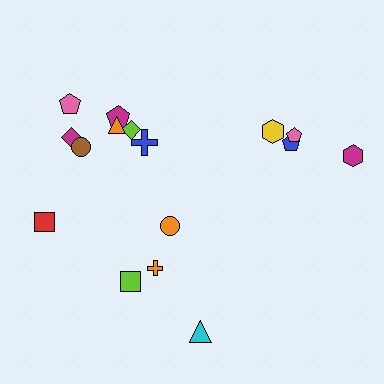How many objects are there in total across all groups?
There are 16 objects.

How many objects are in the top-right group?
There are 4 objects.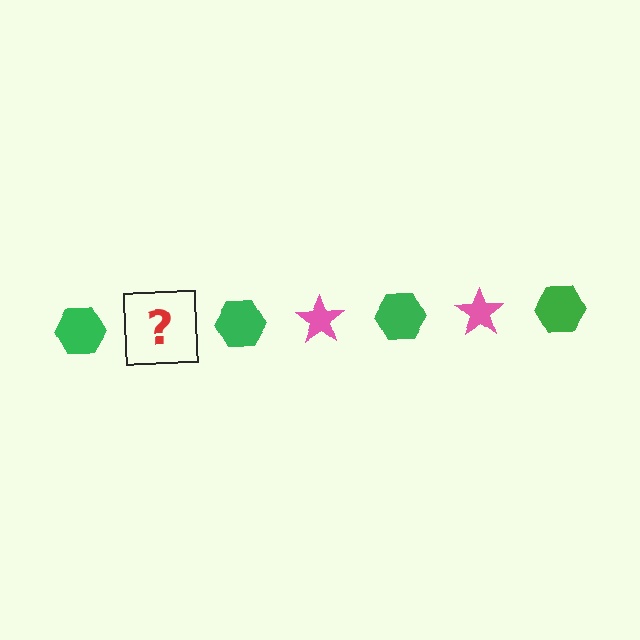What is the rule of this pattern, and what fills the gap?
The rule is that the pattern alternates between green hexagon and pink star. The gap should be filled with a pink star.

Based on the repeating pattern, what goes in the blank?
The blank should be a pink star.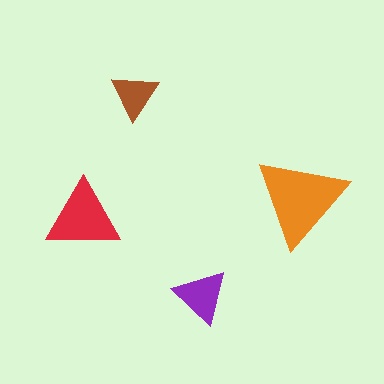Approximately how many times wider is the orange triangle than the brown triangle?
About 2 times wider.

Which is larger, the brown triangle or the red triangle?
The red one.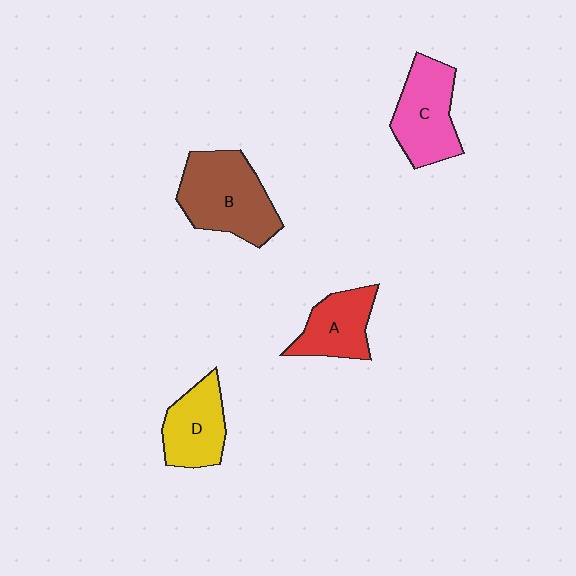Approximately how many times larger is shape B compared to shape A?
Approximately 1.6 times.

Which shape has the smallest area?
Shape A (red).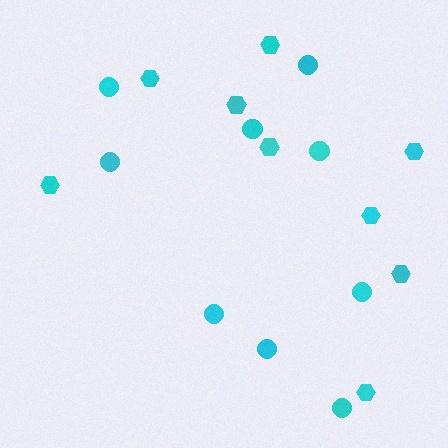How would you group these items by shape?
There are 2 groups: one group of hexagons (9) and one group of circles (9).